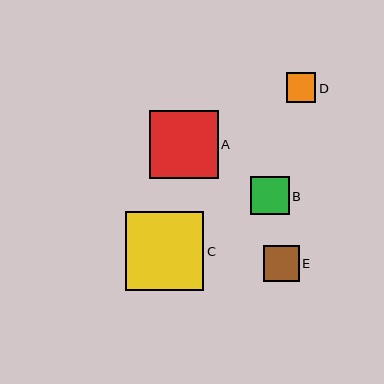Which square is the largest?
Square C is the largest with a size of approximately 78 pixels.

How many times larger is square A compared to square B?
Square A is approximately 1.8 times the size of square B.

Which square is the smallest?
Square D is the smallest with a size of approximately 30 pixels.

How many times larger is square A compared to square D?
Square A is approximately 2.3 times the size of square D.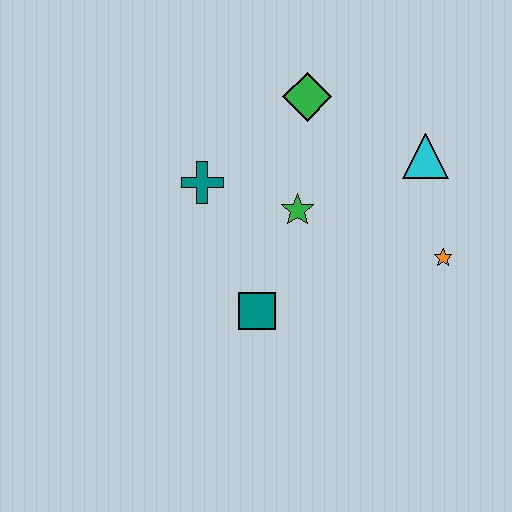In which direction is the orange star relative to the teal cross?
The orange star is to the right of the teal cross.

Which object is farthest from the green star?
The orange star is farthest from the green star.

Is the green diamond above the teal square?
Yes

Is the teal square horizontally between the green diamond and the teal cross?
Yes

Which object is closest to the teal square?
The green star is closest to the teal square.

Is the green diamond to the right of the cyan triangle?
No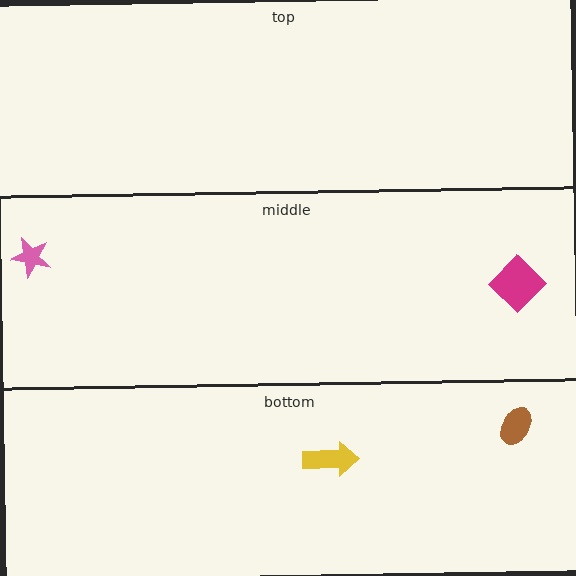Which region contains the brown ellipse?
The bottom region.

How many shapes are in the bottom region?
2.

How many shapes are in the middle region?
2.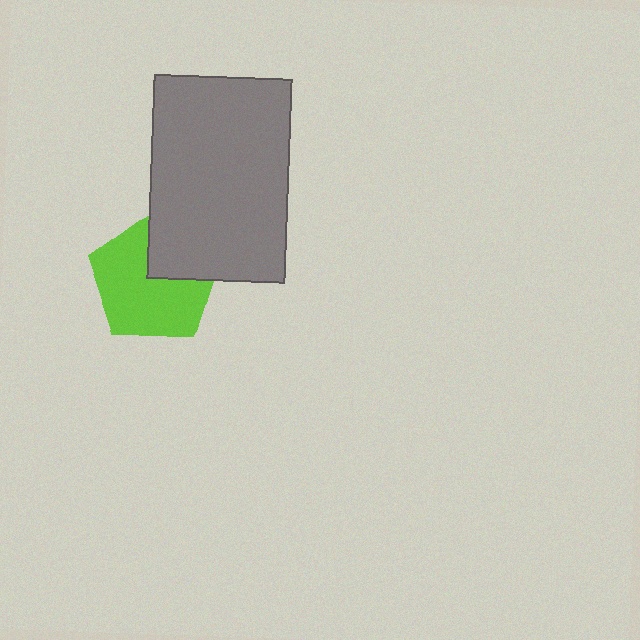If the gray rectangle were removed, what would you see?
You would see the complete lime pentagon.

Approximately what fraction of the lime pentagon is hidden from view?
Roughly 30% of the lime pentagon is hidden behind the gray rectangle.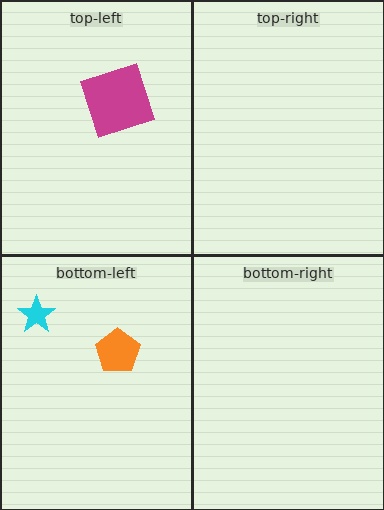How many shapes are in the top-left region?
1.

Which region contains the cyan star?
The bottom-left region.